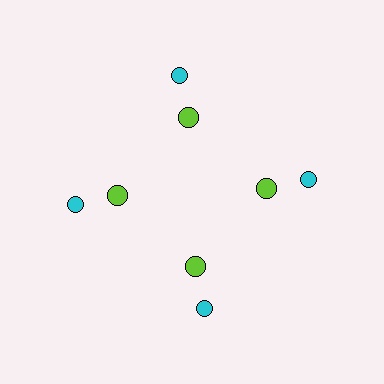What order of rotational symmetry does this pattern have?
This pattern has 4-fold rotational symmetry.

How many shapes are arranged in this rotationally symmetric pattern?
There are 8 shapes, arranged in 4 groups of 2.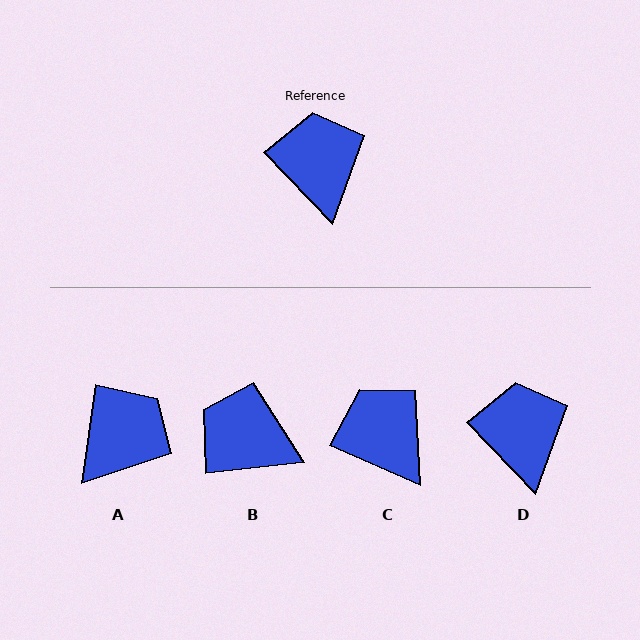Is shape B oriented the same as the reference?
No, it is off by about 52 degrees.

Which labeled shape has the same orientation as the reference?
D.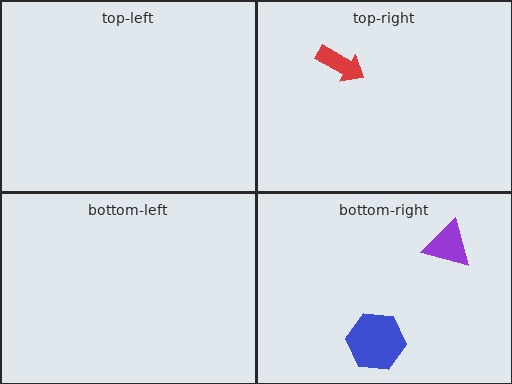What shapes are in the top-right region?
The red arrow.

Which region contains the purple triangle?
The bottom-right region.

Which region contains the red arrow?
The top-right region.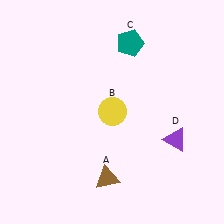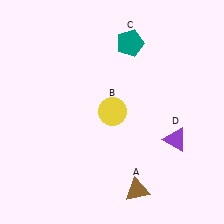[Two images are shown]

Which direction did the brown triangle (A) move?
The brown triangle (A) moved right.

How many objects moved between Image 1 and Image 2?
1 object moved between the two images.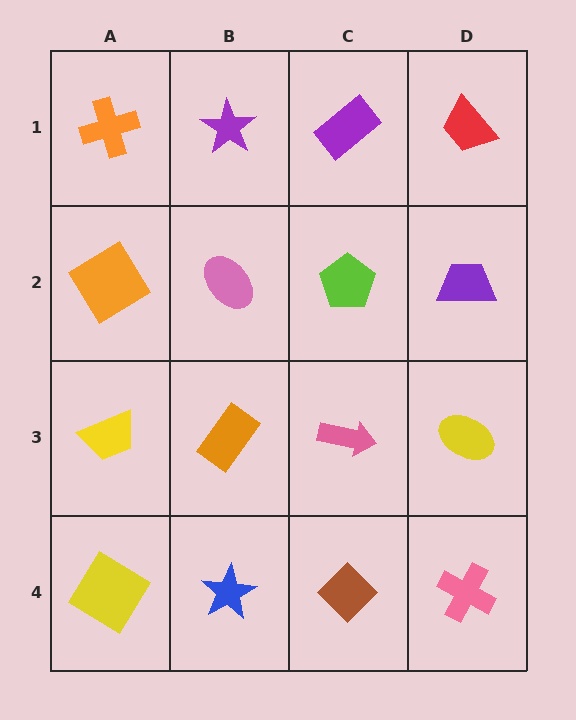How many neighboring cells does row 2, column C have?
4.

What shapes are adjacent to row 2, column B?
A purple star (row 1, column B), an orange rectangle (row 3, column B), an orange diamond (row 2, column A), a lime pentagon (row 2, column C).